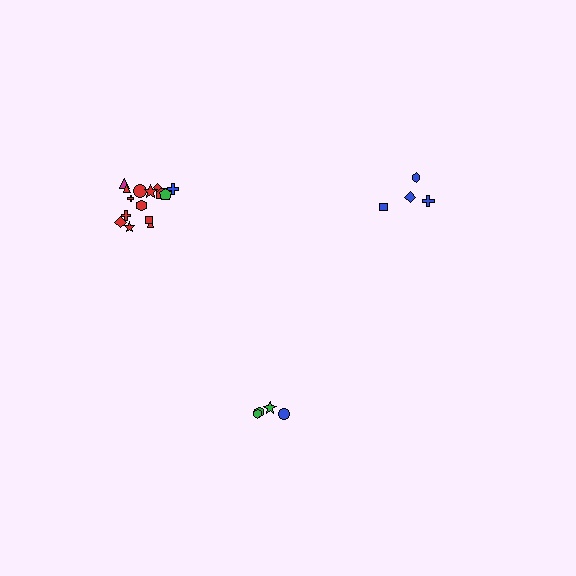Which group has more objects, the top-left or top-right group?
The top-left group.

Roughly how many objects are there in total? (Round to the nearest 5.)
Roughly 25 objects in total.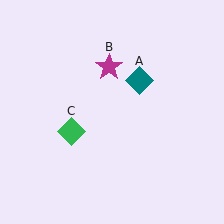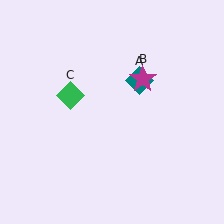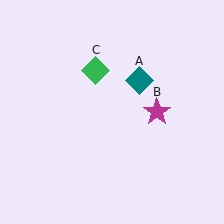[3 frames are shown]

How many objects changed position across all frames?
2 objects changed position: magenta star (object B), green diamond (object C).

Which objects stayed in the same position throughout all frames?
Teal diamond (object A) remained stationary.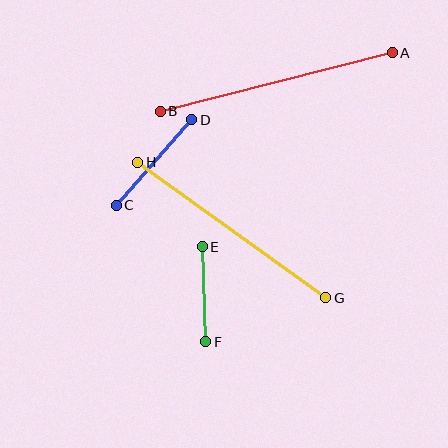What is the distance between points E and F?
The distance is approximately 95 pixels.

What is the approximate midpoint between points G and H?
The midpoint is at approximately (232, 230) pixels.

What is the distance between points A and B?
The distance is approximately 239 pixels.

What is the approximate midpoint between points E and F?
The midpoint is at approximately (204, 294) pixels.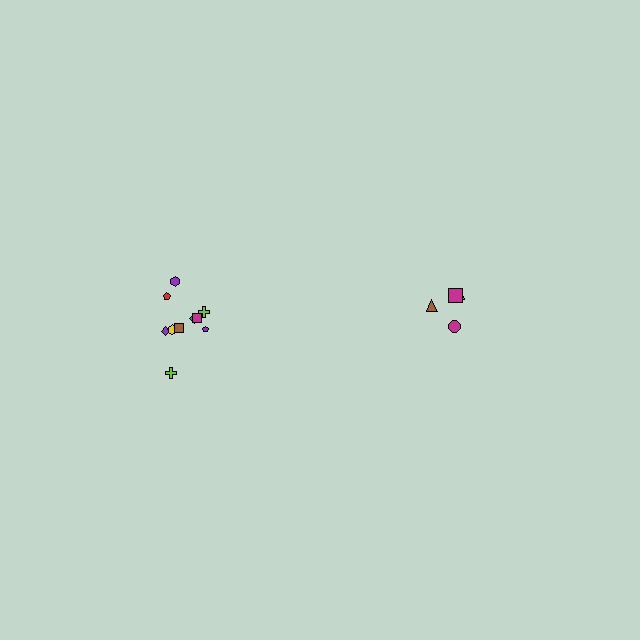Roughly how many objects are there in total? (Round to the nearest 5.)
Roughly 15 objects in total.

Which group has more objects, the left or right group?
The left group.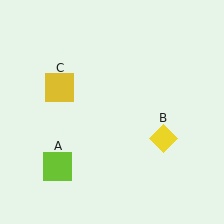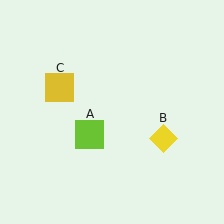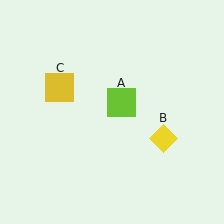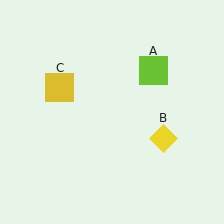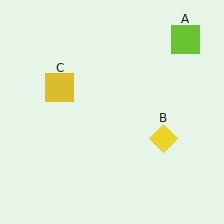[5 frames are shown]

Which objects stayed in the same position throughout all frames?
Yellow diamond (object B) and yellow square (object C) remained stationary.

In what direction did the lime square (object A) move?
The lime square (object A) moved up and to the right.